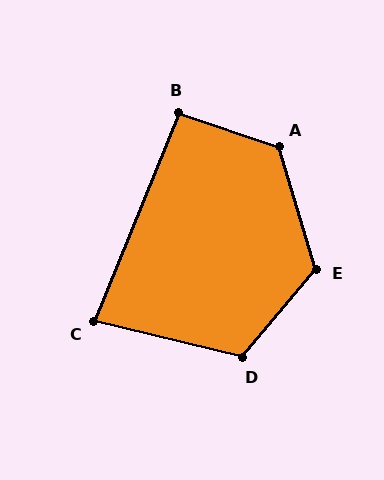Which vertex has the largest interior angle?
A, at approximately 125 degrees.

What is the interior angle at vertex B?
Approximately 94 degrees (approximately right).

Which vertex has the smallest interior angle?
C, at approximately 81 degrees.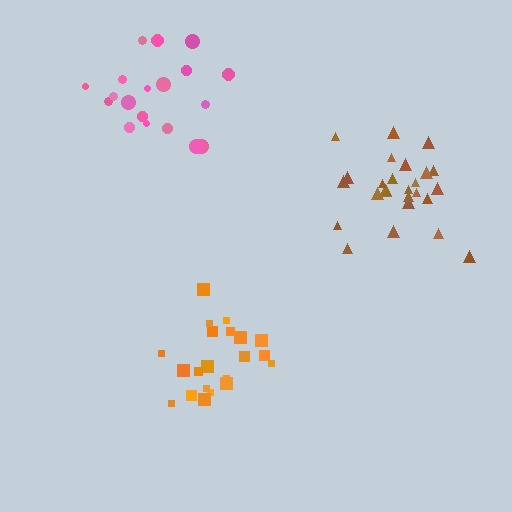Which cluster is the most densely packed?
Brown.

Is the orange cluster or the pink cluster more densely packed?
Orange.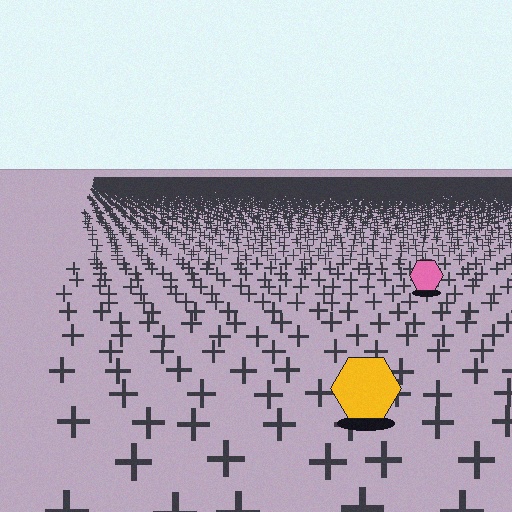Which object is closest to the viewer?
The yellow hexagon is closest. The texture marks near it are larger and more spread out.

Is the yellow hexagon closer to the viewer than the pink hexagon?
Yes. The yellow hexagon is closer — you can tell from the texture gradient: the ground texture is coarser near it.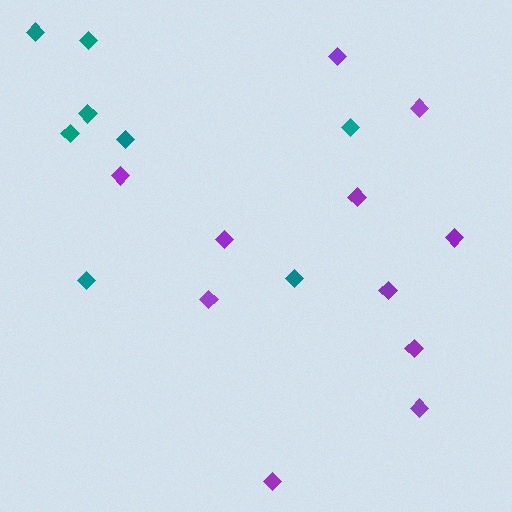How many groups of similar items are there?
There are 2 groups: one group of purple diamonds (11) and one group of teal diamonds (8).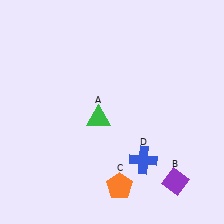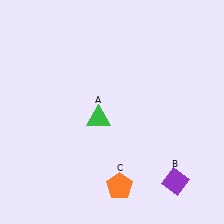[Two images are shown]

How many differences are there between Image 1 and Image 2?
There is 1 difference between the two images.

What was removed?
The blue cross (D) was removed in Image 2.